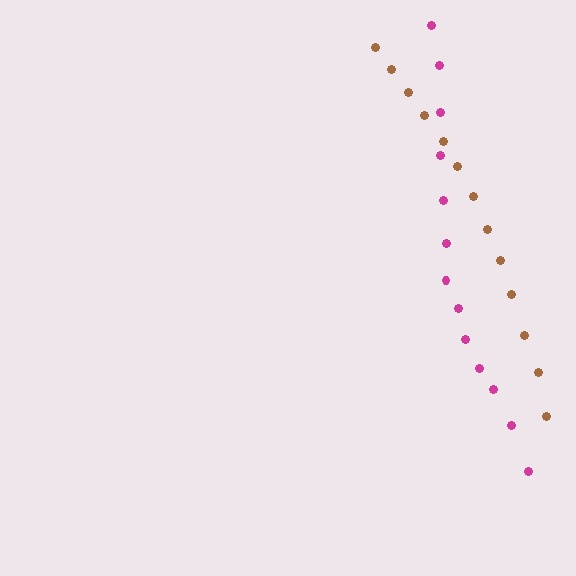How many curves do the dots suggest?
There are 2 distinct paths.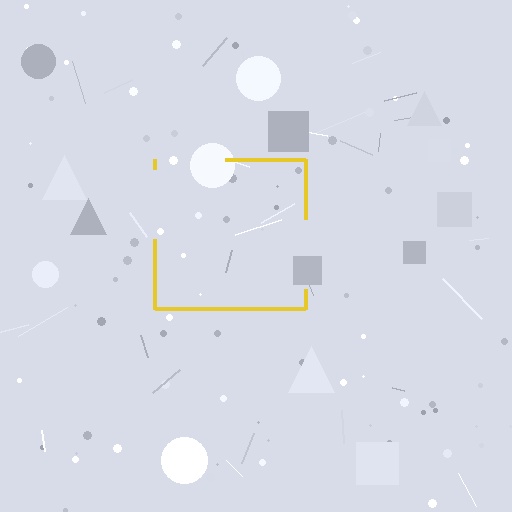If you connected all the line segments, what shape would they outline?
They would outline a square.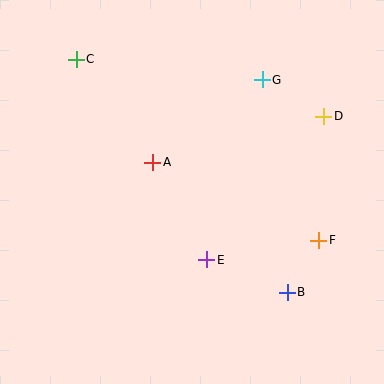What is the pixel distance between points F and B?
The distance between F and B is 61 pixels.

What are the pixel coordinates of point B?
Point B is at (287, 292).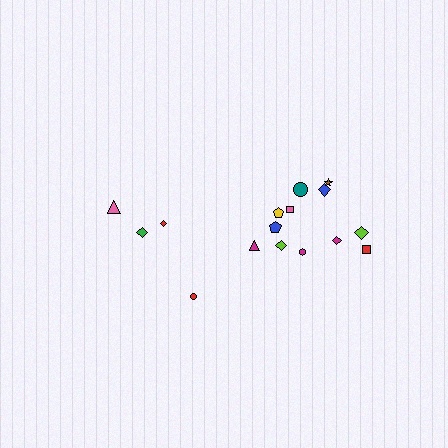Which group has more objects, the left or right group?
The right group.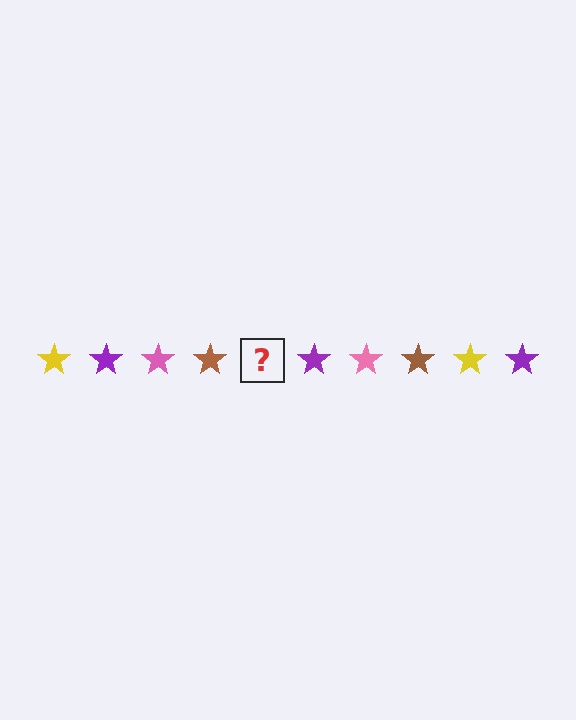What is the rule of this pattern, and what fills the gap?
The rule is that the pattern cycles through yellow, purple, pink, brown stars. The gap should be filled with a yellow star.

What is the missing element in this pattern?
The missing element is a yellow star.